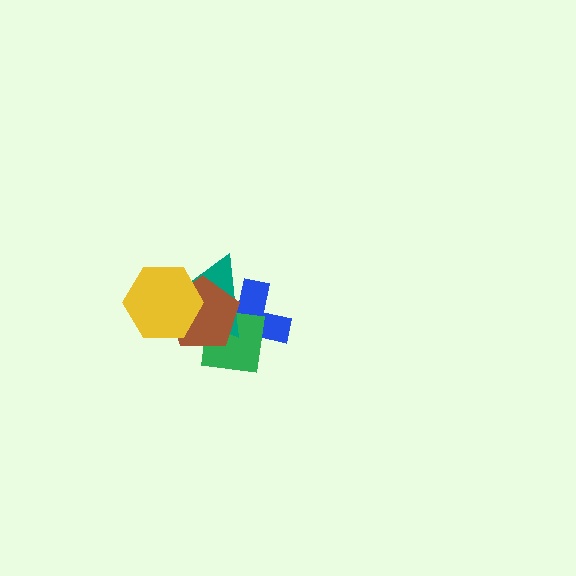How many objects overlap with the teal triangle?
4 objects overlap with the teal triangle.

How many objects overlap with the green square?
3 objects overlap with the green square.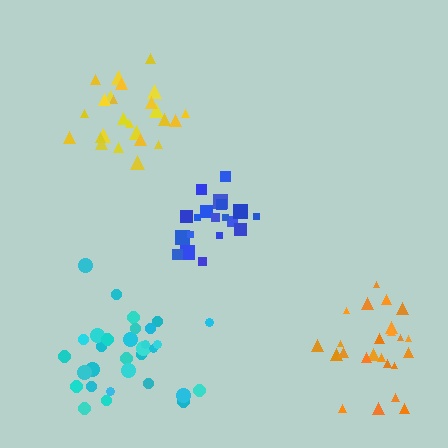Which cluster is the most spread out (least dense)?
Orange.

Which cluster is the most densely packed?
Yellow.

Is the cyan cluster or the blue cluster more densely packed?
Blue.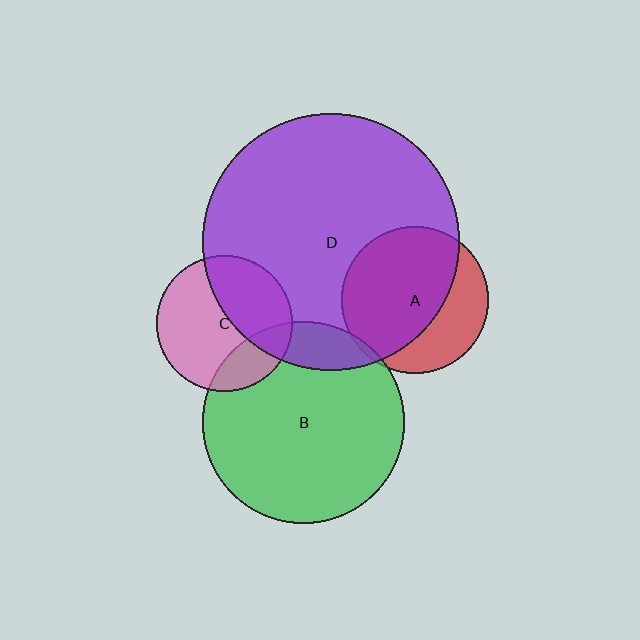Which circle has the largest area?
Circle D (purple).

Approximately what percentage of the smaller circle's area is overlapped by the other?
Approximately 20%.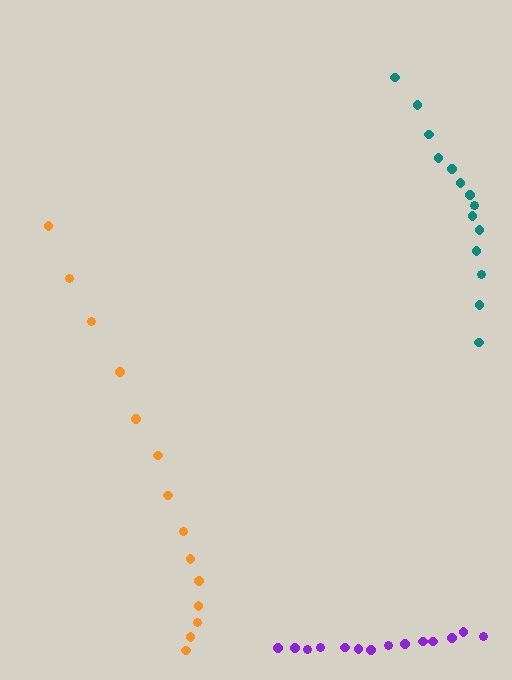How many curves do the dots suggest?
There are 3 distinct paths.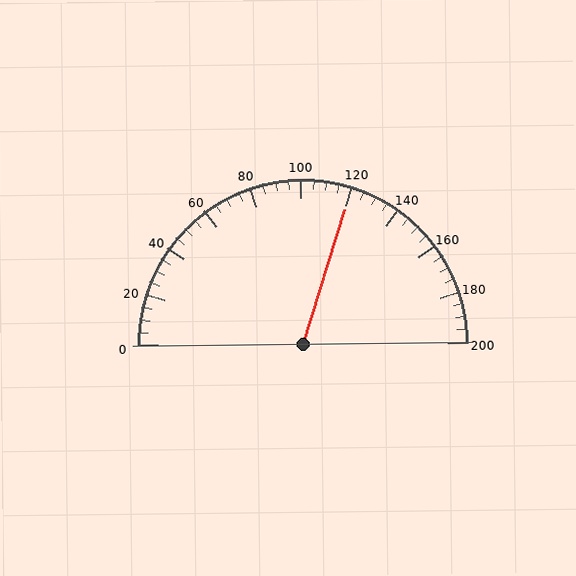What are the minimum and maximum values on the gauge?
The gauge ranges from 0 to 200.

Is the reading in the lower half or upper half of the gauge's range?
The reading is in the upper half of the range (0 to 200).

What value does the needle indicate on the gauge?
The needle indicates approximately 120.